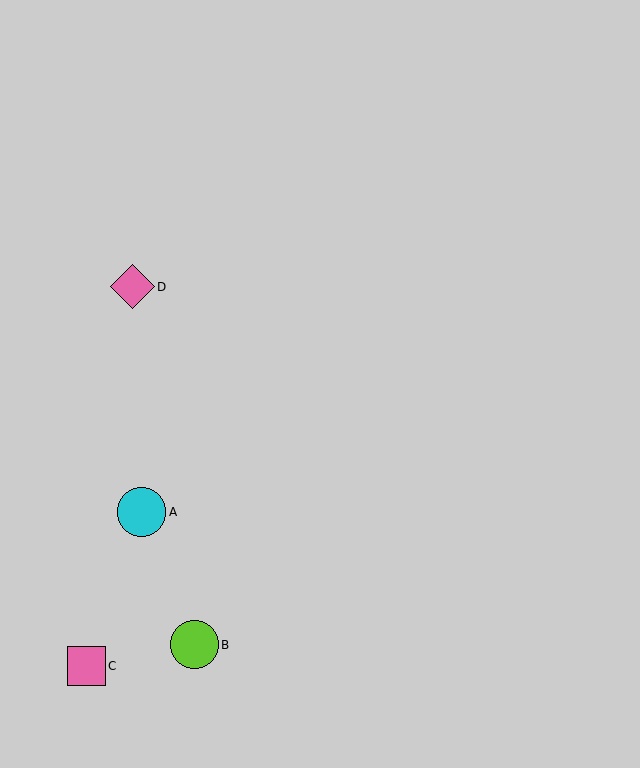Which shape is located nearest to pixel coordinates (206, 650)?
The lime circle (labeled B) at (195, 645) is nearest to that location.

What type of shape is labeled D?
Shape D is a pink diamond.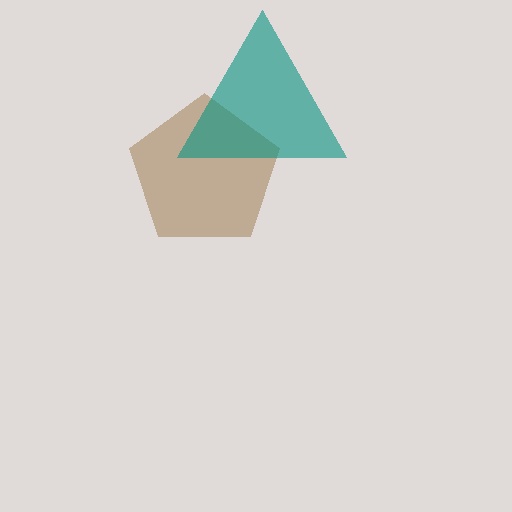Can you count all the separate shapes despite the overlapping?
Yes, there are 2 separate shapes.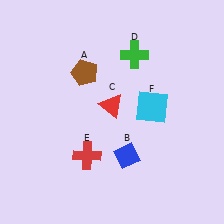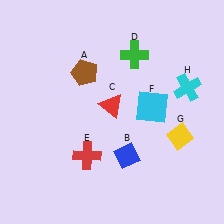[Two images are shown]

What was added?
A yellow diamond (G), a cyan cross (H) were added in Image 2.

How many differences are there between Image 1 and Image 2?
There are 2 differences between the two images.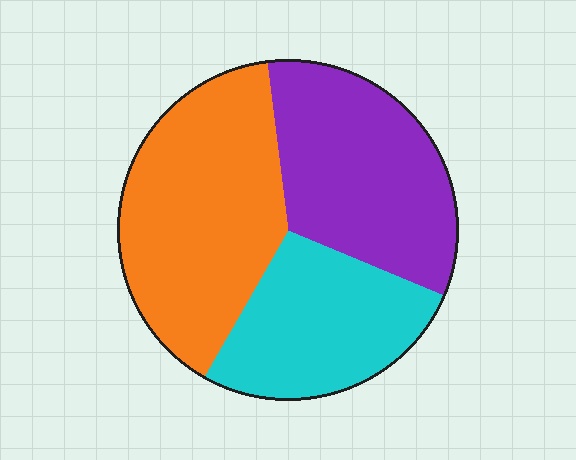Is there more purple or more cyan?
Purple.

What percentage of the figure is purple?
Purple takes up about one third (1/3) of the figure.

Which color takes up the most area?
Orange, at roughly 40%.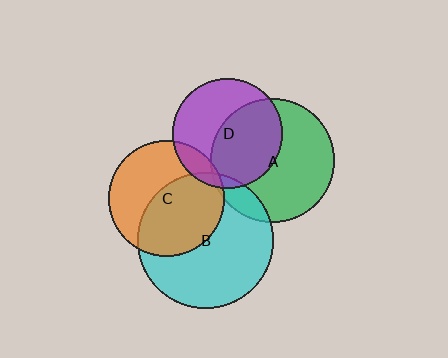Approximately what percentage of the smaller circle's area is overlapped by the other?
Approximately 5%.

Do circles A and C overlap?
Yes.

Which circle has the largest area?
Circle B (cyan).